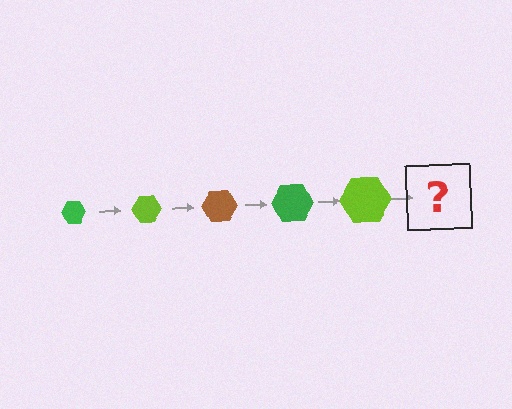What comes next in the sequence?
The next element should be a brown hexagon, larger than the previous one.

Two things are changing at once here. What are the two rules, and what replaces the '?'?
The two rules are that the hexagon grows larger each step and the color cycles through green, lime, and brown. The '?' should be a brown hexagon, larger than the previous one.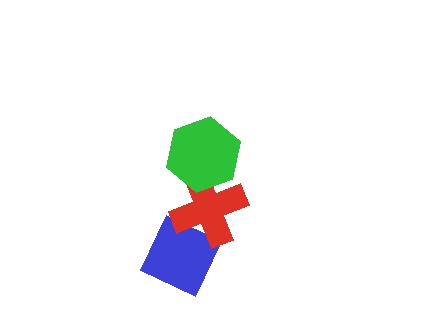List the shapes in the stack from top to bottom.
From top to bottom: the green hexagon, the red cross, the blue diamond.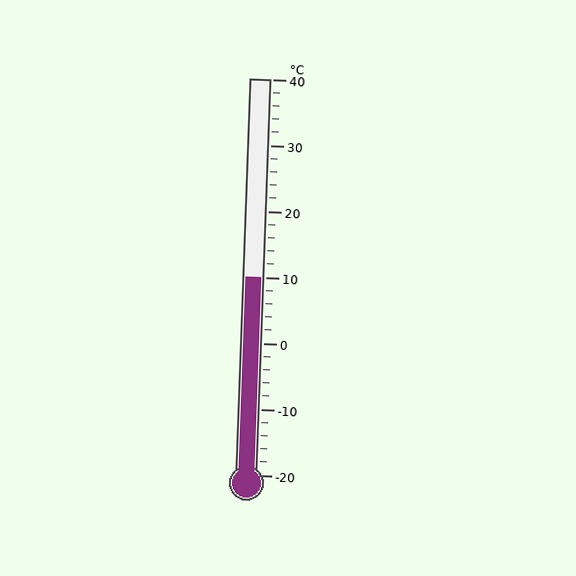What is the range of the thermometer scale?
The thermometer scale ranges from -20°C to 40°C.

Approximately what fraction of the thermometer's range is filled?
The thermometer is filled to approximately 50% of its range.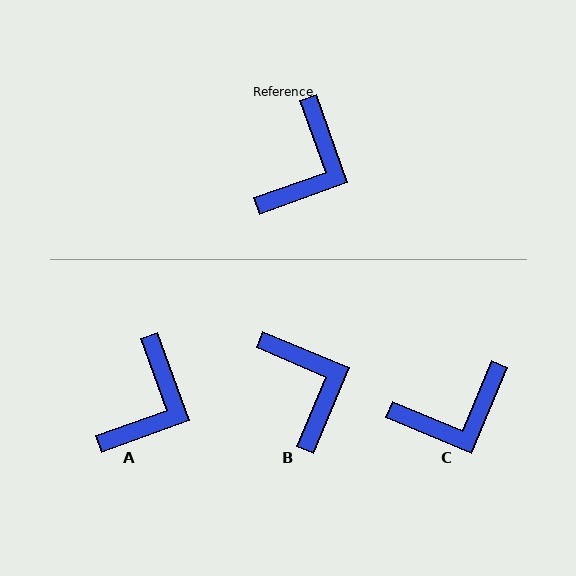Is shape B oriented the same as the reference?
No, it is off by about 47 degrees.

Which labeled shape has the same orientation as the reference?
A.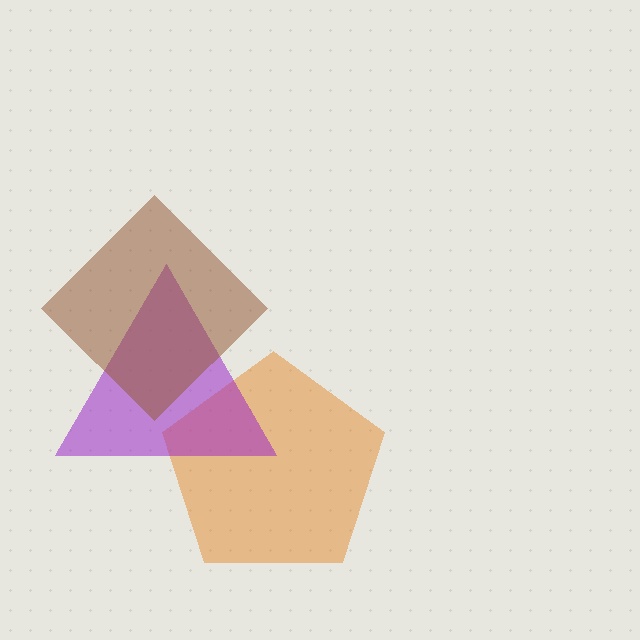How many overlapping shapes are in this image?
There are 3 overlapping shapes in the image.